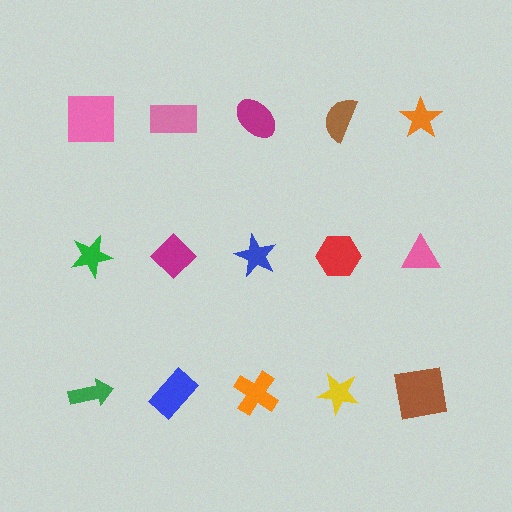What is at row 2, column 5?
A pink triangle.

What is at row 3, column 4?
A yellow star.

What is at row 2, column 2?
A magenta diamond.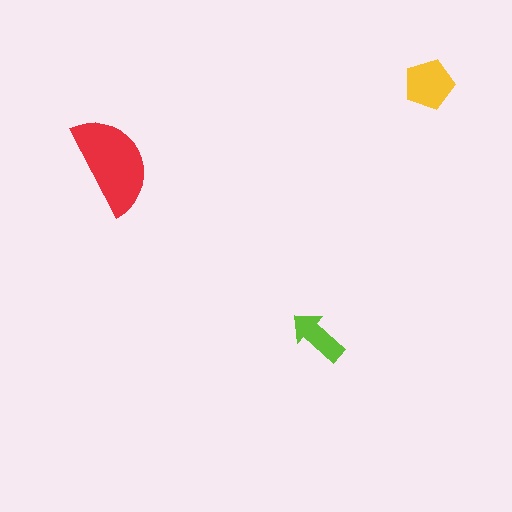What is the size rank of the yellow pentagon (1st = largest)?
2nd.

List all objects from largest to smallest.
The red semicircle, the yellow pentagon, the lime arrow.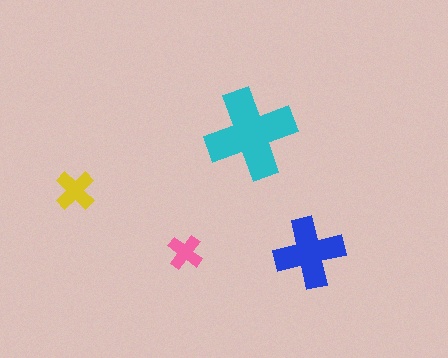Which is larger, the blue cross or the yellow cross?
The blue one.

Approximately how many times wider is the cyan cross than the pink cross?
About 2.5 times wider.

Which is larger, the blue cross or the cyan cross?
The cyan one.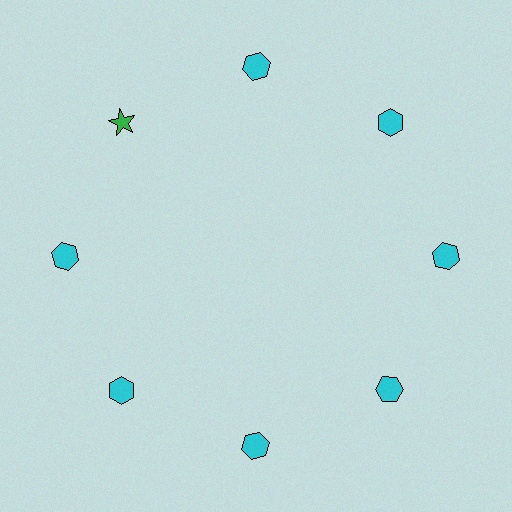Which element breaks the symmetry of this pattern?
The green star at roughly the 10 o'clock position breaks the symmetry. All other shapes are cyan hexagons.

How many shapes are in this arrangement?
There are 8 shapes arranged in a ring pattern.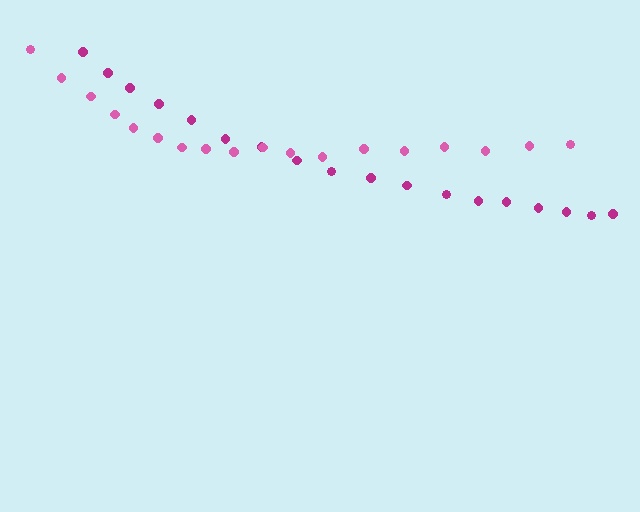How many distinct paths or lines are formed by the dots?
There are 2 distinct paths.